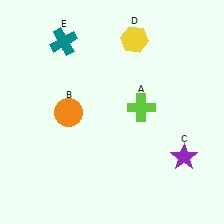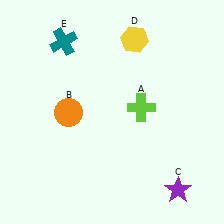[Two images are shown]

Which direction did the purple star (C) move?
The purple star (C) moved down.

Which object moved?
The purple star (C) moved down.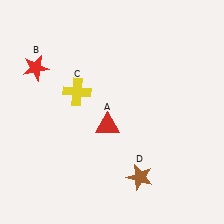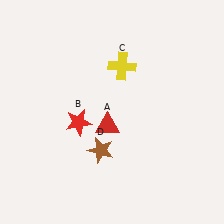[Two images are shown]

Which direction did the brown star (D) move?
The brown star (D) moved left.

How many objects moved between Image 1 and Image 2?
3 objects moved between the two images.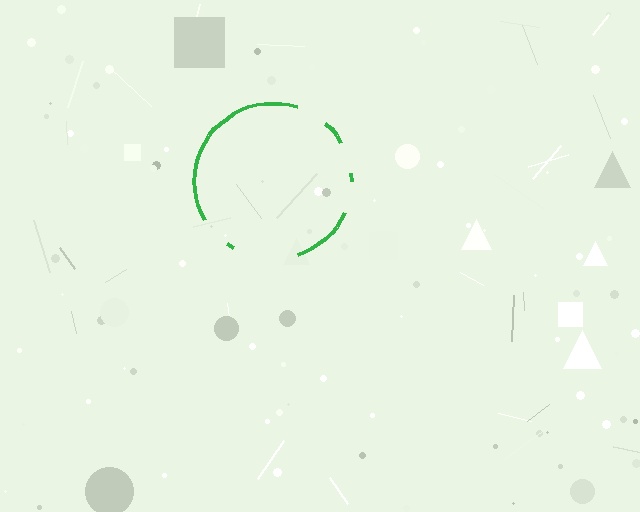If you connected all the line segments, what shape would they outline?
They would outline a circle.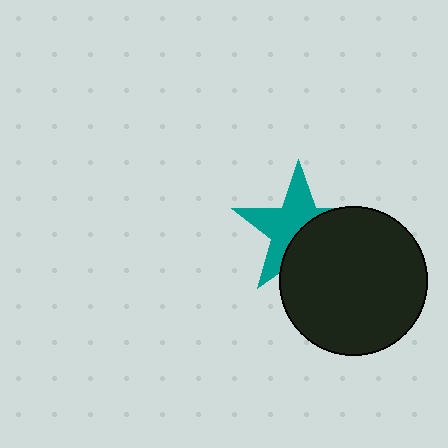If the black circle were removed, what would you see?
You would see the complete teal star.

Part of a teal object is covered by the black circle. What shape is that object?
It is a star.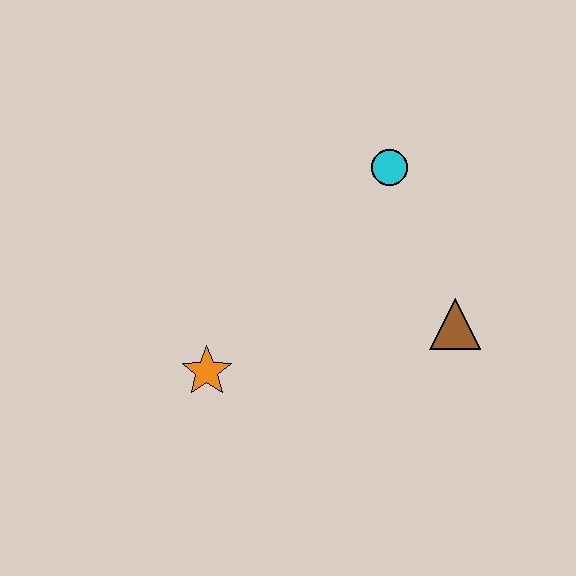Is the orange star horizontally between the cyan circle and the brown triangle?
No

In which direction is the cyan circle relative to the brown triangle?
The cyan circle is above the brown triangle.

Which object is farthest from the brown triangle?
The orange star is farthest from the brown triangle.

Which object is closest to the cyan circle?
The brown triangle is closest to the cyan circle.